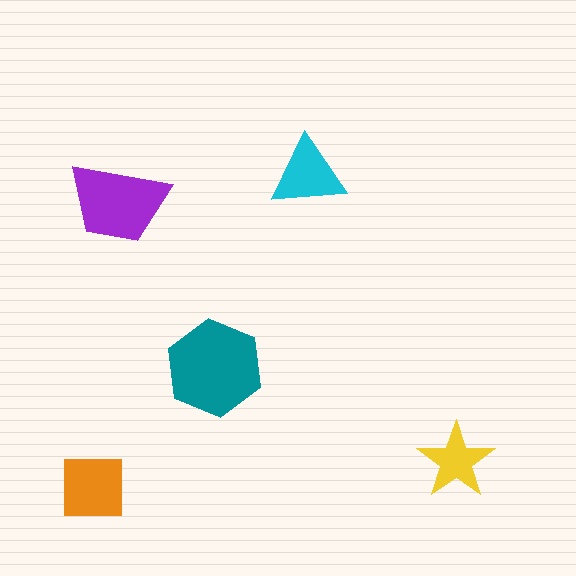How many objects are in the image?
There are 5 objects in the image.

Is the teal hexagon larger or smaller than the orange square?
Larger.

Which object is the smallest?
The yellow star.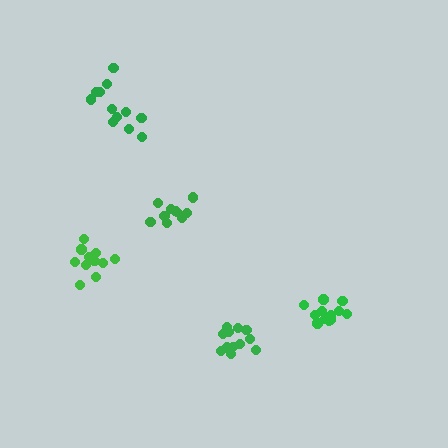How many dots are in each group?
Group 1: 11 dots, Group 2: 12 dots, Group 3: 12 dots, Group 4: 11 dots, Group 5: 12 dots (58 total).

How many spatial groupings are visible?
There are 5 spatial groupings.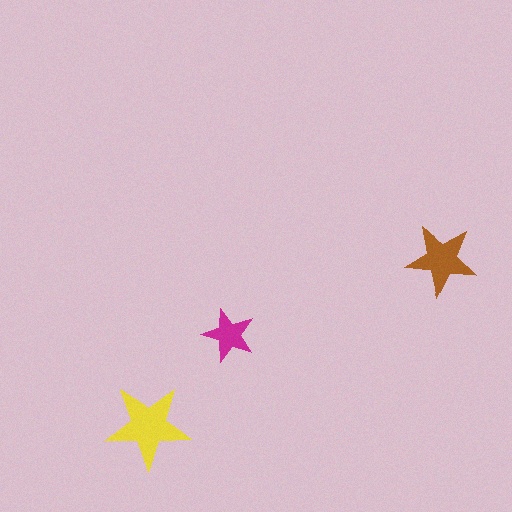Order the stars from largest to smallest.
the yellow one, the brown one, the magenta one.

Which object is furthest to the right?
The brown star is rightmost.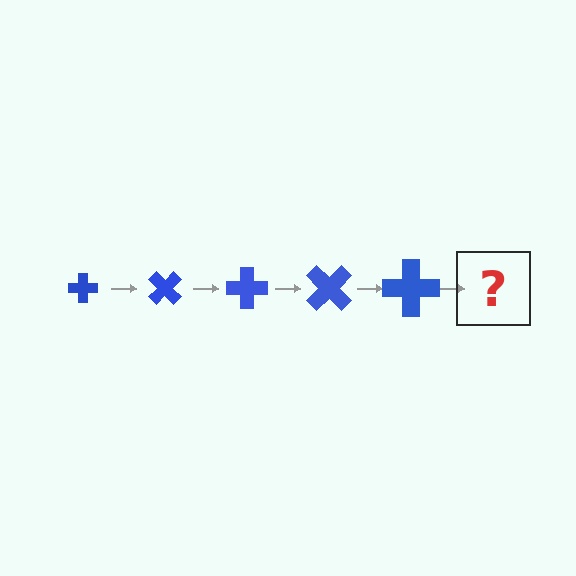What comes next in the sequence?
The next element should be a cross, larger than the previous one and rotated 225 degrees from the start.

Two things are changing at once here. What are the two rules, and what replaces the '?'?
The two rules are that the cross grows larger each step and it rotates 45 degrees each step. The '?' should be a cross, larger than the previous one and rotated 225 degrees from the start.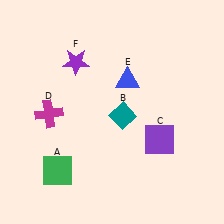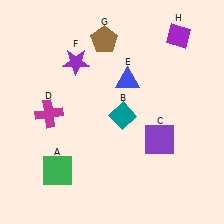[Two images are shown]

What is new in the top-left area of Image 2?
A brown pentagon (G) was added in the top-left area of Image 2.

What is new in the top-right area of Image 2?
A purple diamond (H) was added in the top-right area of Image 2.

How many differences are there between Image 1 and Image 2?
There are 2 differences between the two images.